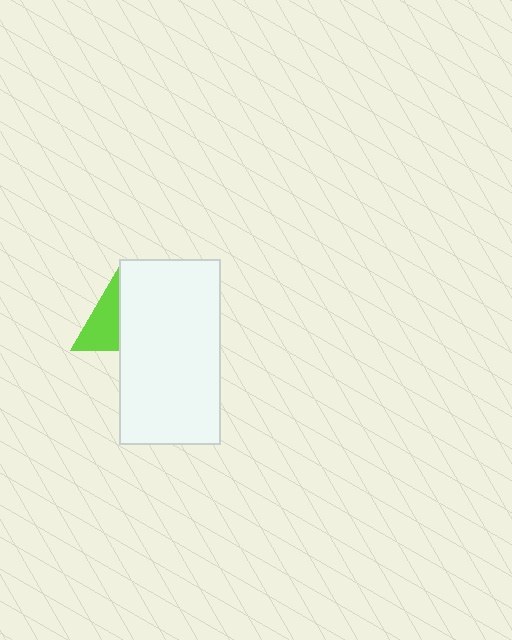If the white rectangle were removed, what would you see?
You would see the complete lime triangle.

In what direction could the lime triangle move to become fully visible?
The lime triangle could move left. That would shift it out from behind the white rectangle entirely.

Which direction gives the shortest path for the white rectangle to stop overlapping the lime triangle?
Moving right gives the shortest separation.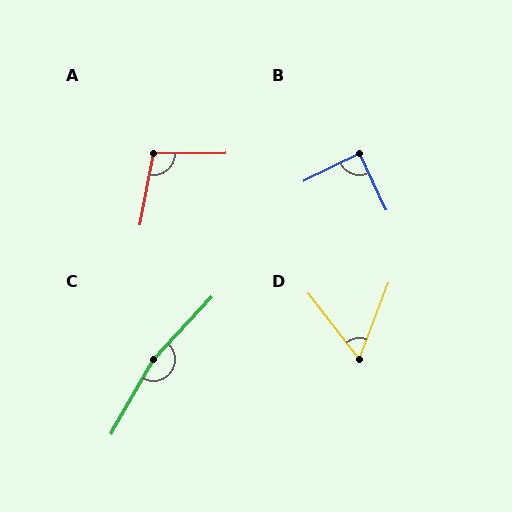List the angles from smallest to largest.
D (59°), B (89°), A (101°), C (166°).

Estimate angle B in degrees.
Approximately 89 degrees.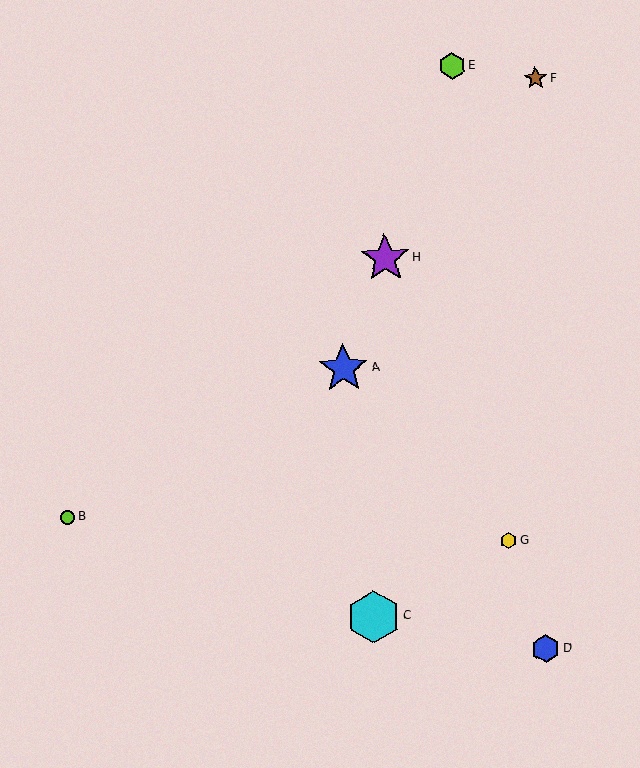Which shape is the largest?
The cyan hexagon (labeled C) is the largest.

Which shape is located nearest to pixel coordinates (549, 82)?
The brown star (labeled F) at (536, 78) is nearest to that location.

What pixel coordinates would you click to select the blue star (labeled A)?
Click at (343, 368) to select the blue star A.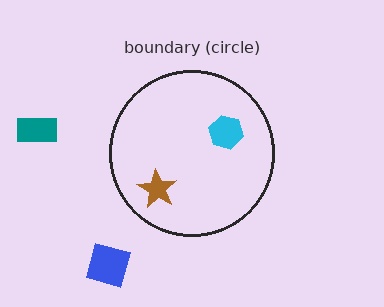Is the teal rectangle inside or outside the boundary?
Outside.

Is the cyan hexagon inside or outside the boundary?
Inside.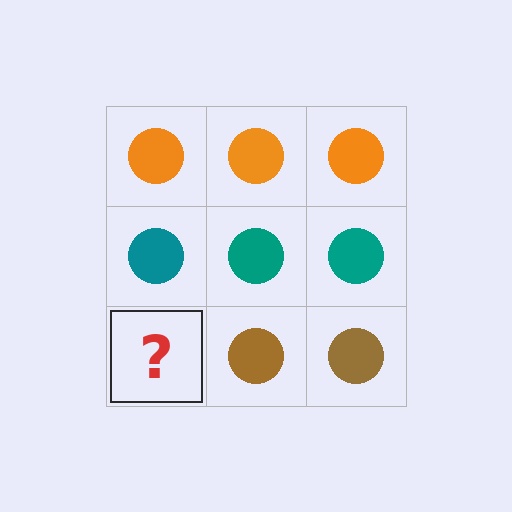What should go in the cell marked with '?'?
The missing cell should contain a brown circle.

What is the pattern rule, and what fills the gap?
The rule is that each row has a consistent color. The gap should be filled with a brown circle.